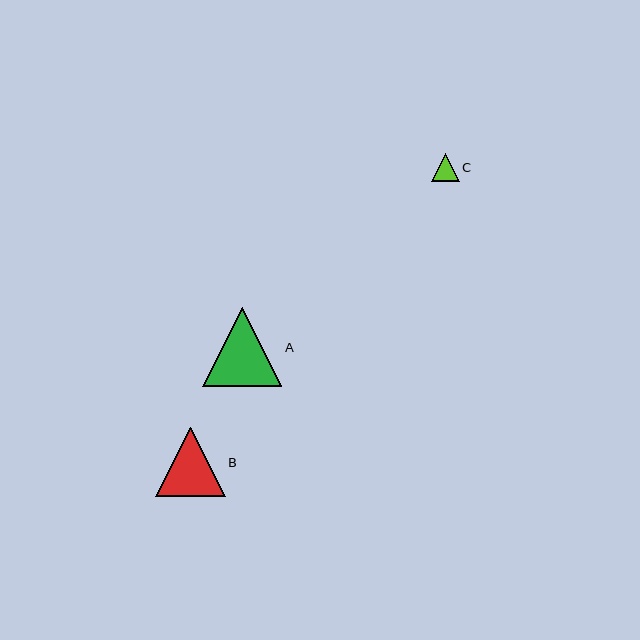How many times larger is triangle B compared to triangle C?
Triangle B is approximately 2.6 times the size of triangle C.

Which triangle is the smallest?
Triangle C is the smallest with a size of approximately 27 pixels.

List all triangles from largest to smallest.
From largest to smallest: A, B, C.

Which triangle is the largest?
Triangle A is the largest with a size of approximately 79 pixels.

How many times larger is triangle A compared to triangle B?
Triangle A is approximately 1.1 times the size of triangle B.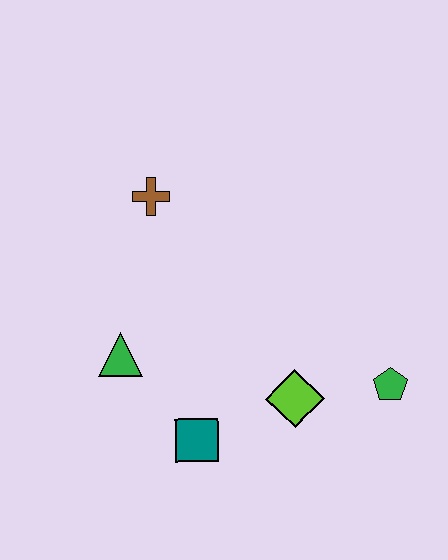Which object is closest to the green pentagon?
The lime diamond is closest to the green pentagon.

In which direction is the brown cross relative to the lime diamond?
The brown cross is above the lime diamond.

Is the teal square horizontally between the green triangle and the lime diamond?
Yes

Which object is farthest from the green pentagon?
The brown cross is farthest from the green pentagon.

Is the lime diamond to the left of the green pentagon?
Yes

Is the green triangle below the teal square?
No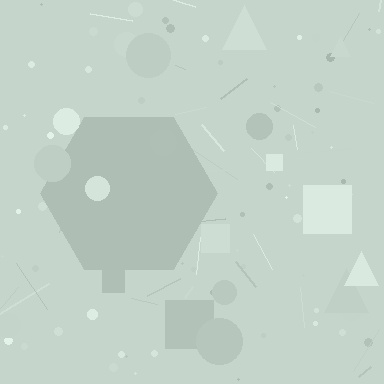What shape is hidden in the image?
A hexagon is hidden in the image.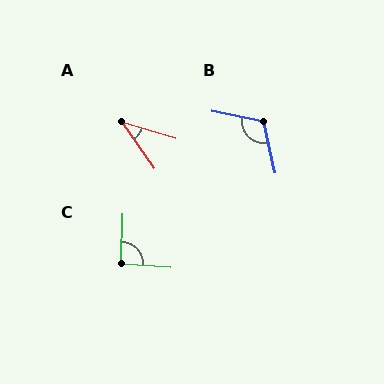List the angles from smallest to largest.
A (38°), C (93°), B (115°).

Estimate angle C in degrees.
Approximately 93 degrees.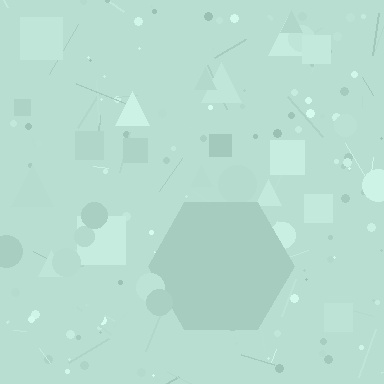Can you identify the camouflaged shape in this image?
The camouflaged shape is a hexagon.